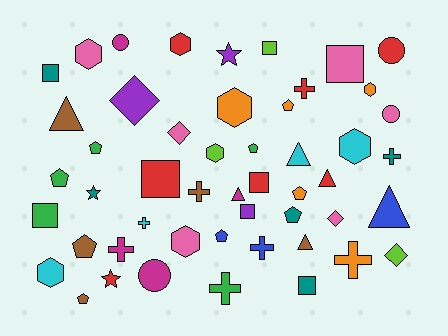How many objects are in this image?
There are 50 objects.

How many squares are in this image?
There are 8 squares.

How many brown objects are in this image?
There are 5 brown objects.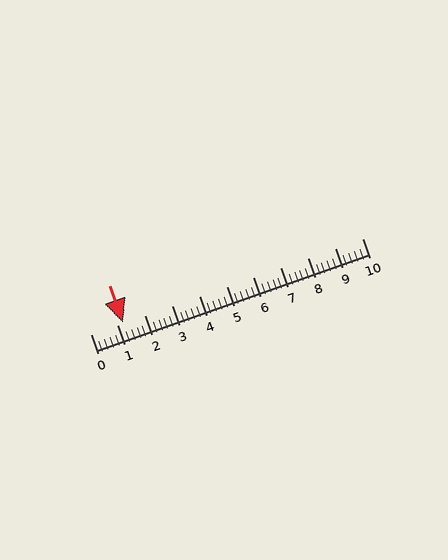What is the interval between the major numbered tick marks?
The major tick marks are spaced 1 units apart.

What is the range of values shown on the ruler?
The ruler shows values from 0 to 10.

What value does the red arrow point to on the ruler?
The red arrow points to approximately 1.2.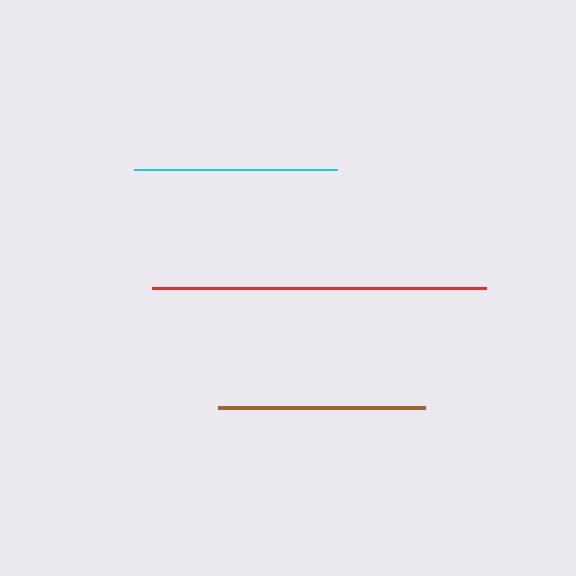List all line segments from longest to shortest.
From longest to shortest: red, brown, cyan.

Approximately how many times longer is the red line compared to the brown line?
The red line is approximately 1.6 times the length of the brown line.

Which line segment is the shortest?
The cyan line is the shortest at approximately 203 pixels.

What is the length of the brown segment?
The brown segment is approximately 207 pixels long.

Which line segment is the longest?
The red line is the longest at approximately 334 pixels.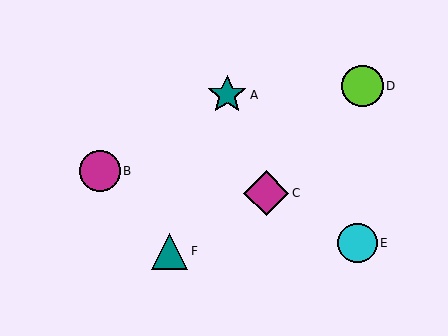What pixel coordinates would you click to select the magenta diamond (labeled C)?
Click at (266, 193) to select the magenta diamond C.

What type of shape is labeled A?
Shape A is a teal star.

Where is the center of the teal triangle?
The center of the teal triangle is at (169, 251).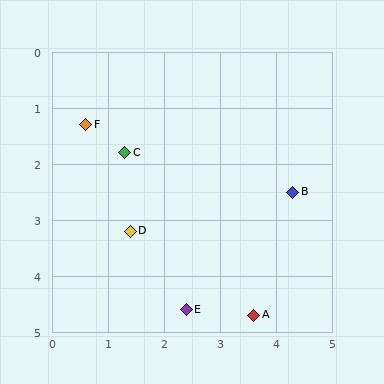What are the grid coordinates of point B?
Point B is at approximately (4.3, 2.5).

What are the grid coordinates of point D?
Point D is at approximately (1.4, 3.2).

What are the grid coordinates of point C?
Point C is at approximately (1.3, 1.8).